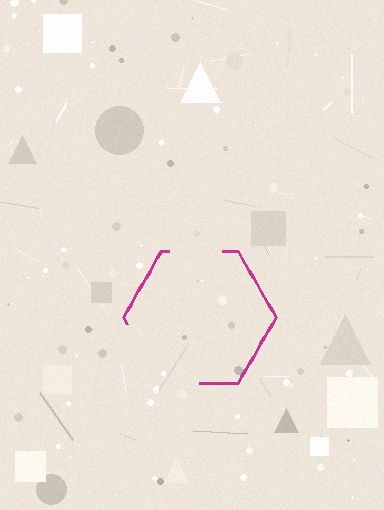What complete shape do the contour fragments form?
The contour fragments form a hexagon.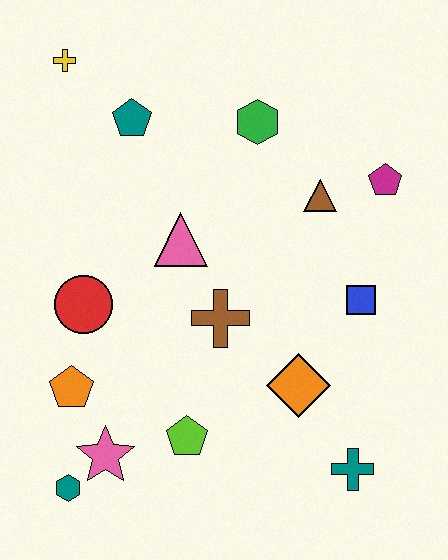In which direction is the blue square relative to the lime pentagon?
The blue square is to the right of the lime pentagon.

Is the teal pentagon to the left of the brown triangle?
Yes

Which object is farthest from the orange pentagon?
The magenta pentagon is farthest from the orange pentagon.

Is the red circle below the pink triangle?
Yes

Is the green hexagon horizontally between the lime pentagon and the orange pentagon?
No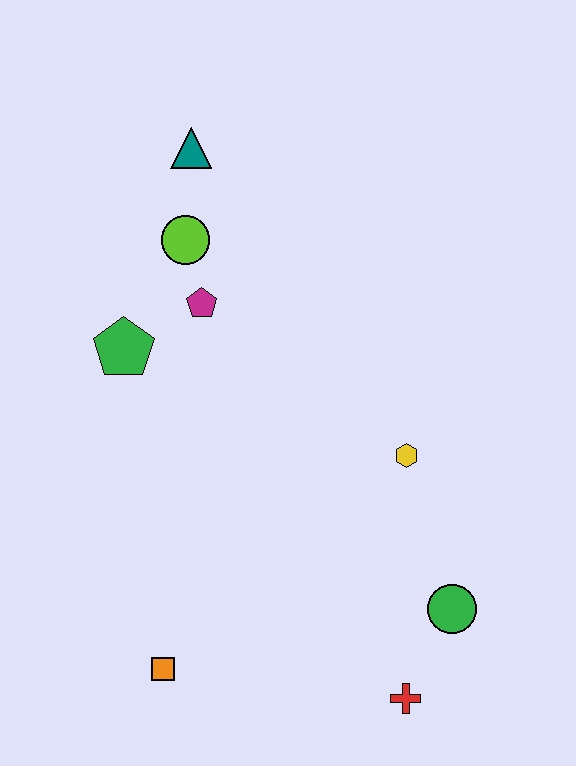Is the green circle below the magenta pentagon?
Yes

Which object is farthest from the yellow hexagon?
The teal triangle is farthest from the yellow hexagon.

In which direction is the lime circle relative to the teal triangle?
The lime circle is below the teal triangle.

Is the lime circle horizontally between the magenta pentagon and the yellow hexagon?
No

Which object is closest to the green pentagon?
The magenta pentagon is closest to the green pentagon.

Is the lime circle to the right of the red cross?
No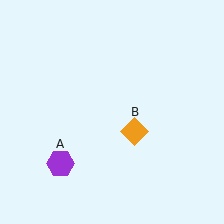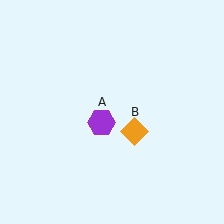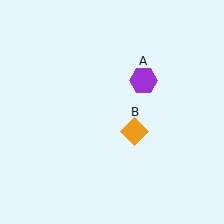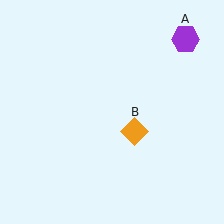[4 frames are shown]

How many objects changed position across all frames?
1 object changed position: purple hexagon (object A).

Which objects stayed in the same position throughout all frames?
Orange diamond (object B) remained stationary.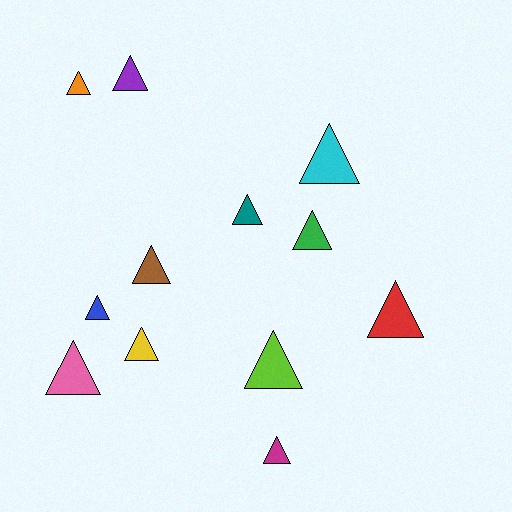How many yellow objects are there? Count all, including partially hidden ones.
There is 1 yellow object.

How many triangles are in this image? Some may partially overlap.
There are 12 triangles.